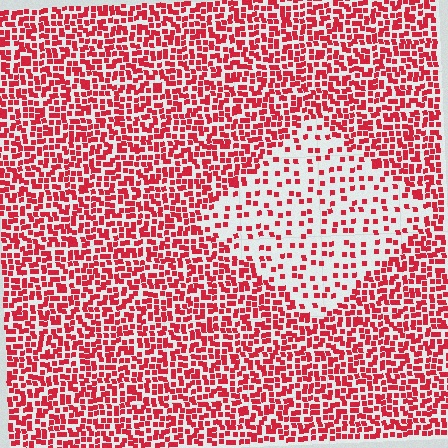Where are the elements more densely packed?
The elements are more densely packed outside the diamond boundary.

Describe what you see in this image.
The image contains small red elements arranged at two different densities. A diamond-shaped region is visible where the elements are less densely packed than the surrounding area.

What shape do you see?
I see a diamond.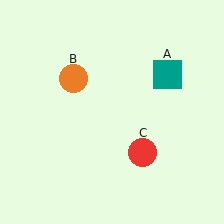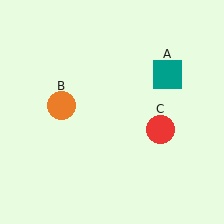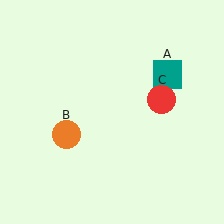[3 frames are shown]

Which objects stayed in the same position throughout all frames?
Teal square (object A) remained stationary.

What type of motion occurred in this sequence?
The orange circle (object B), red circle (object C) rotated counterclockwise around the center of the scene.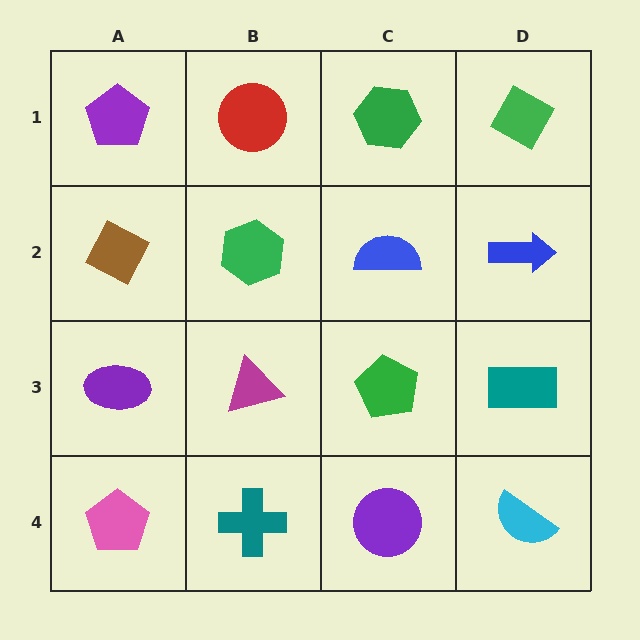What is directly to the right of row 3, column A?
A magenta triangle.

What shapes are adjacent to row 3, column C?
A blue semicircle (row 2, column C), a purple circle (row 4, column C), a magenta triangle (row 3, column B), a teal rectangle (row 3, column D).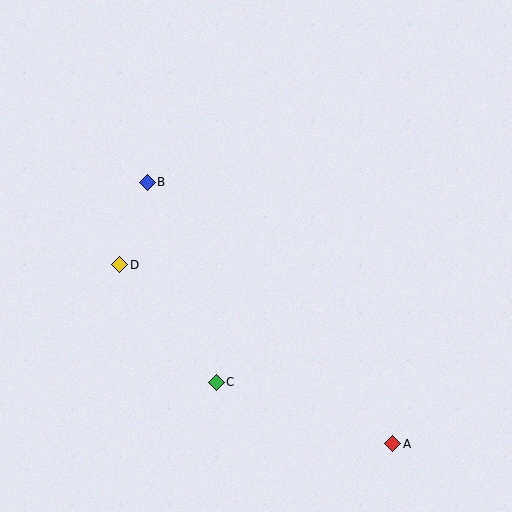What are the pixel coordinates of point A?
Point A is at (393, 444).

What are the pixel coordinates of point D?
Point D is at (120, 265).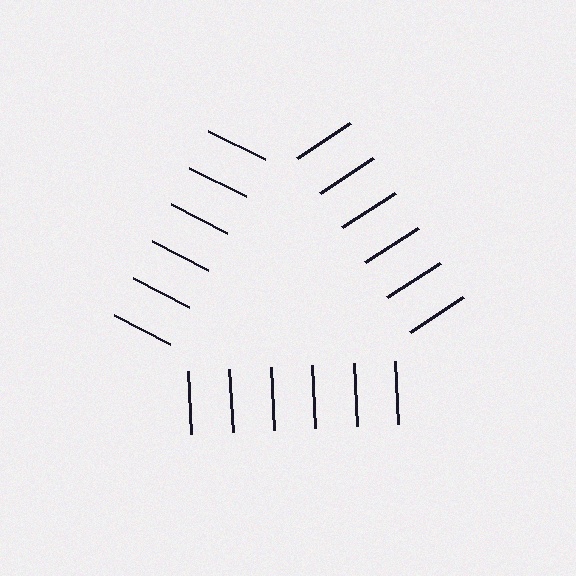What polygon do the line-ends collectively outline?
An illusory triangle — the line segments terminate on its edges but no continuous stroke is drawn.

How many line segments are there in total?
18 — 6 along each of the 3 edges.